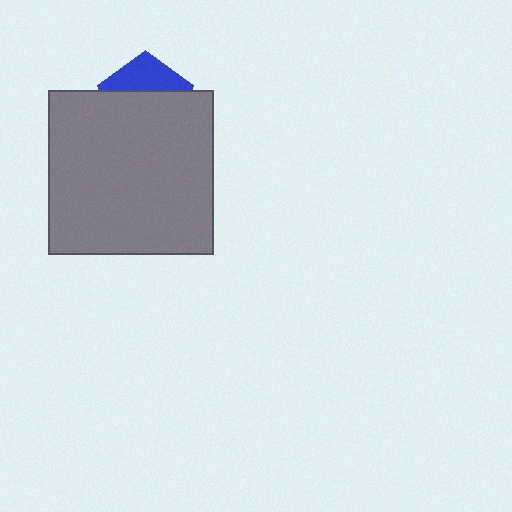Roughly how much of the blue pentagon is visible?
A small part of it is visible (roughly 33%).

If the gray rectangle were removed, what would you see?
You would see the complete blue pentagon.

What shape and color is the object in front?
The object in front is a gray rectangle.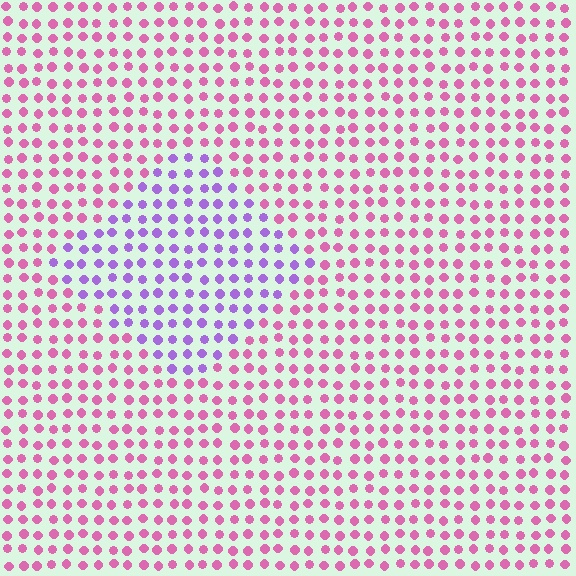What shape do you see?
I see a diamond.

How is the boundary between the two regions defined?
The boundary is defined purely by a slight shift in hue (about 50 degrees). Spacing, size, and orientation are identical on both sides.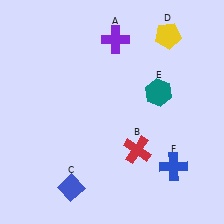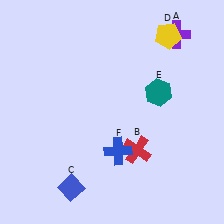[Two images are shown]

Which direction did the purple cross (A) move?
The purple cross (A) moved right.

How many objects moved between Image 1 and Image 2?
2 objects moved between the two images.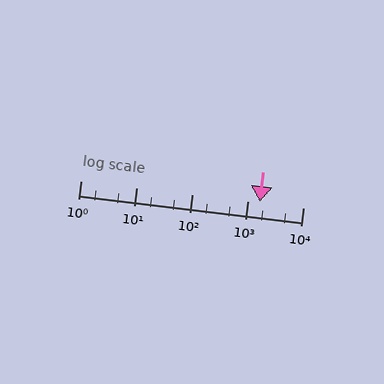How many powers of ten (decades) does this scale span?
The scale spans 4 decades, from 1 to 10000.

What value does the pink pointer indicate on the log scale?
The pointer indicates approximately 1700.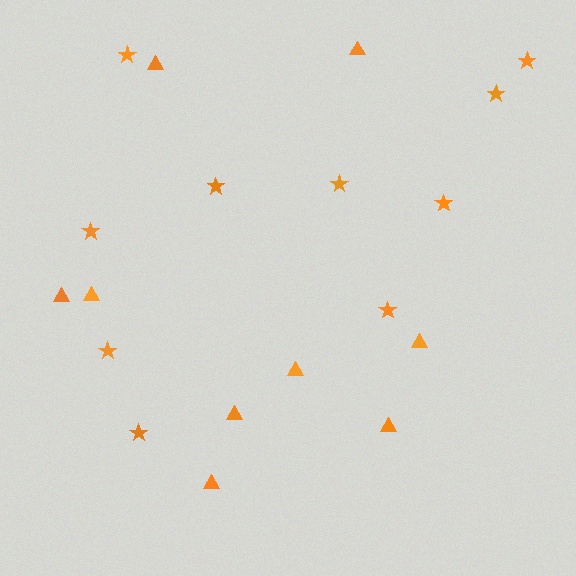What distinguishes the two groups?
There are 2 groups: one group of triangles (9) and one group of stars (10).